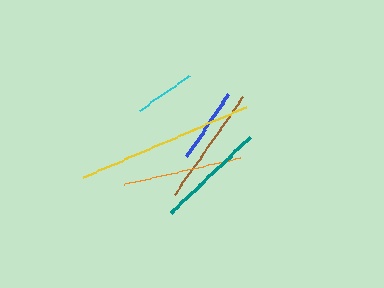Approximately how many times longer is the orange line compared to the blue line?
The orange line is approximately 1.6 times the length of the blue line.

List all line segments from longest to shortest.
From longest to shortest: yellow, brown, orange, teal, blue, cyan.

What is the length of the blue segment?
The blue segment is approximately 75 pixels long.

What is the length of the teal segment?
The teal segment is approximately 110 pixels long.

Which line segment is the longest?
The yellow line is the longest at approximately 177 pixels.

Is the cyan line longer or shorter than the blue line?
The blue line is longer than the cyan line.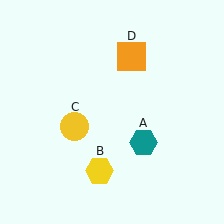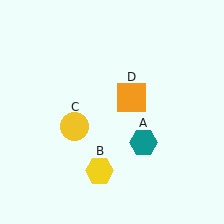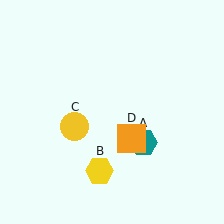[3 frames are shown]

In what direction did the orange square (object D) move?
The orange square (object D) moved down.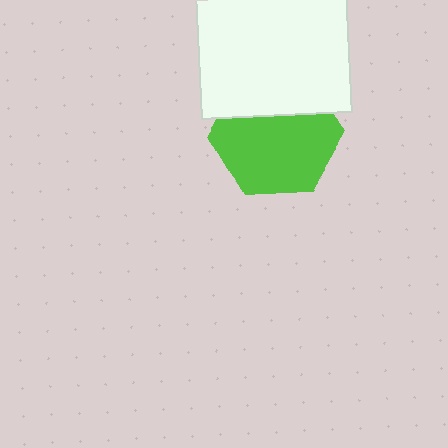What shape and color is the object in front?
The object in front is a white square.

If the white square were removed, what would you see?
You would see the complete lime hexagon.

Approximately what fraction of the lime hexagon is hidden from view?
Roughly 32% of the lime hexagon is hidden behind the white square.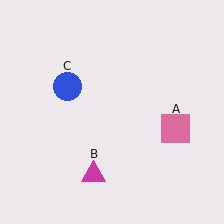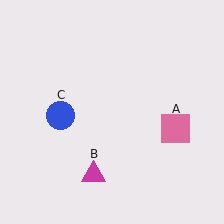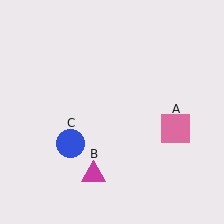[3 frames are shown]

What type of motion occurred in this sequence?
The blue circle (object C) rotated counterclockwise around the center of the scene.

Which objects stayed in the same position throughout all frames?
Pink square (object A) and magenta triangle (object B) remained stationary.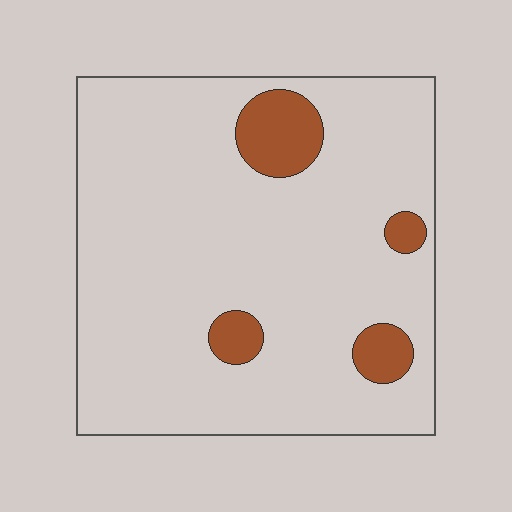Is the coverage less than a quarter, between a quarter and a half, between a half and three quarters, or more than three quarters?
Less than a quarter.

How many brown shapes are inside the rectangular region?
4.